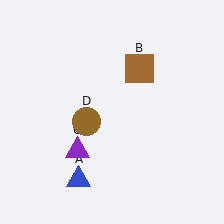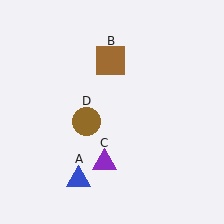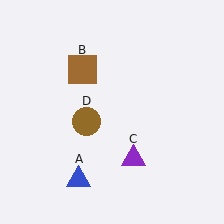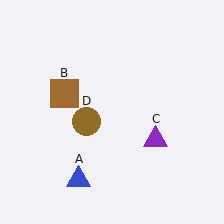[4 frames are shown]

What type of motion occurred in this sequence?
The brown square (object B), purple triangle (object C) rotated counterclockwise around the center of the scene.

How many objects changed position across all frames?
2 objects changed position: brown square (object B), purple triangle (object C).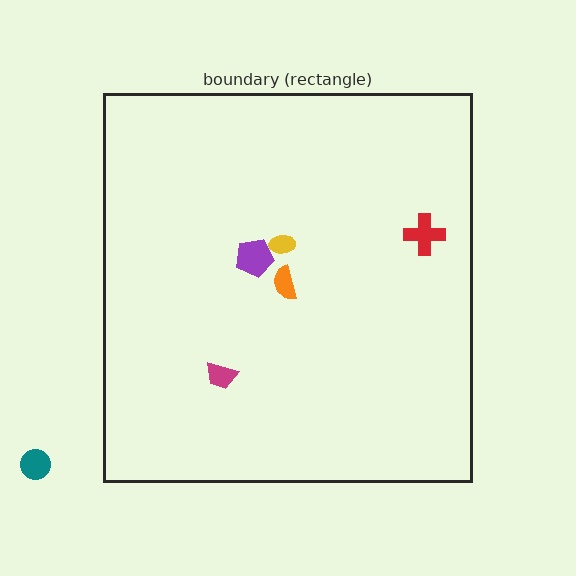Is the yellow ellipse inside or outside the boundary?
Inside.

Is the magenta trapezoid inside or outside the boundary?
Inside.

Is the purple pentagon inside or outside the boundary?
Inside.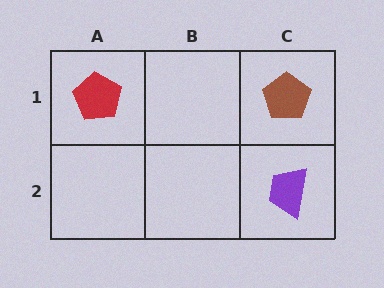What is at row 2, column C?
A purple trapezoid.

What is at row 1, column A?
A red pentagon.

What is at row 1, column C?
A brown pentagon.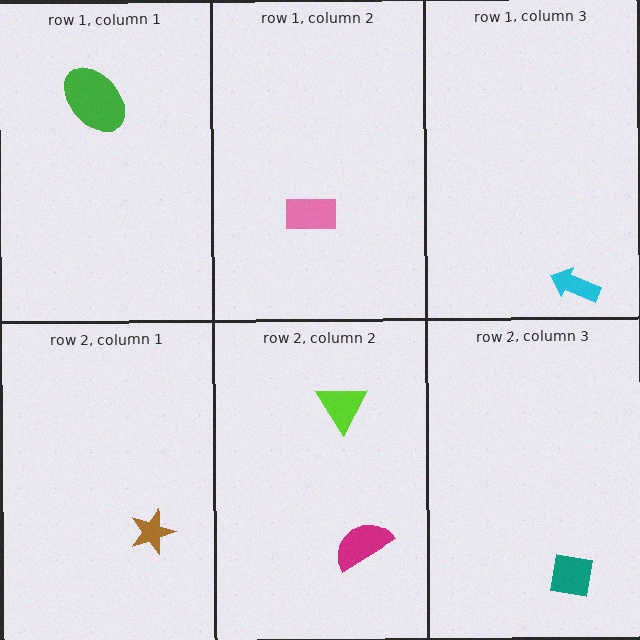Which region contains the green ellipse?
The row 1, column 1 region.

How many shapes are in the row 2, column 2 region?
2.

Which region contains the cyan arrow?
The row 1, column 3 region.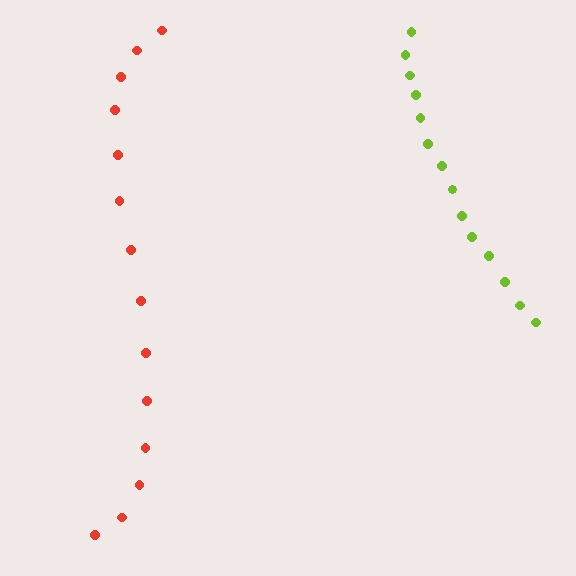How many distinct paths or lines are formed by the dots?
There are 2 distinct paths.